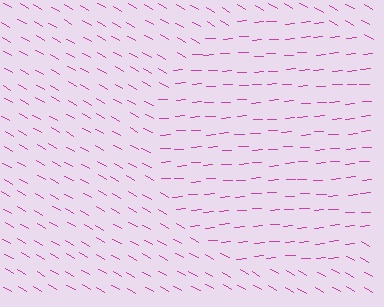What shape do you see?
I see a circle.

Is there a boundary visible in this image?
Yes, there is a texture boundary formed by a change in line orientation.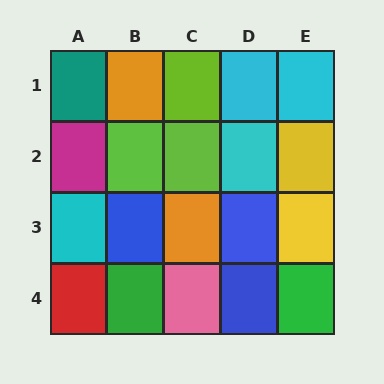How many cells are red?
1 cell is red.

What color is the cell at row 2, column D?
Cyan.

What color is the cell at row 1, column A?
Teal.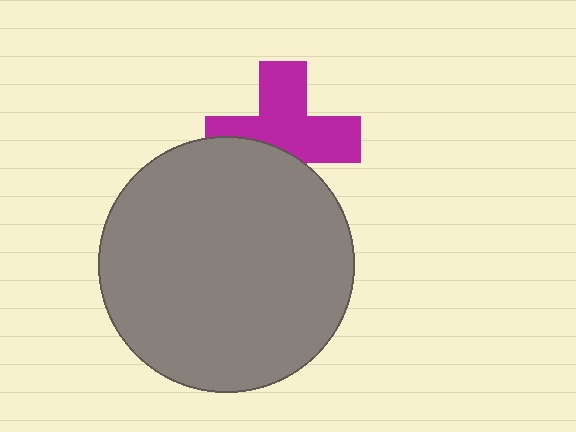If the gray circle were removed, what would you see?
You would see the complete magenta cross.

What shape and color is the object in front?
The object in front is a gray circle.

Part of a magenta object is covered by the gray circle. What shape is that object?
It is a cross.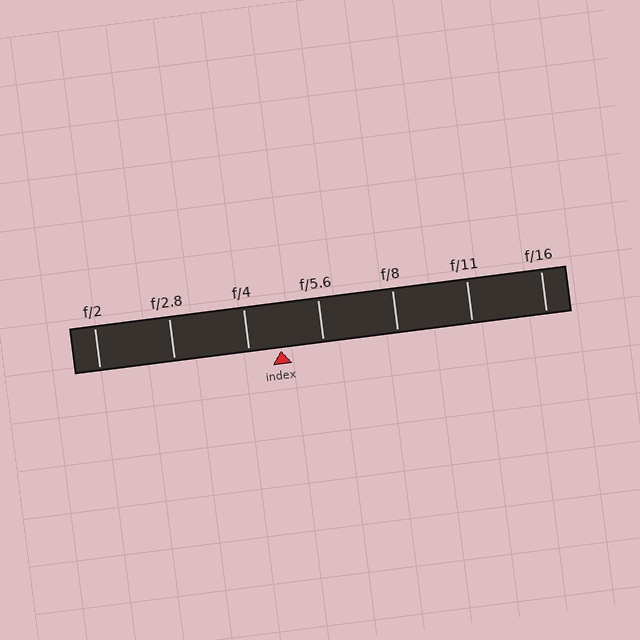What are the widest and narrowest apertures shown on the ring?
The widest aperture shown is f/2 and the narrowest is f/16.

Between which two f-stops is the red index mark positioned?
The index mark is between f/4 and f/5.6.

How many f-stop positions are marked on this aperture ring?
There are 7 f-stop positions marked.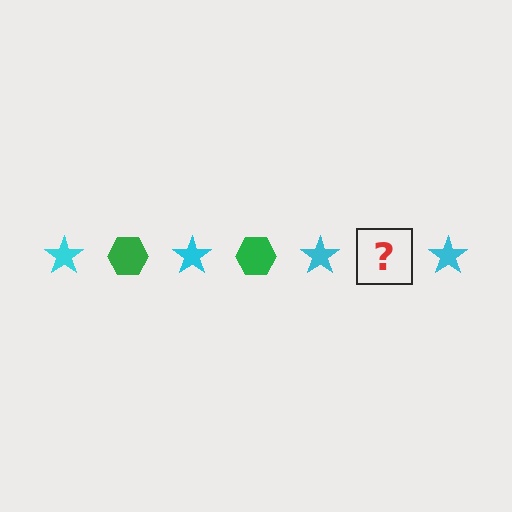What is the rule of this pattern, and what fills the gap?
The rule is that the pattern alternates between cyan star and green hexagon. The gap should be filled with a green hexagon.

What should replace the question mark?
The question mark should be replaced with a green hexagon.